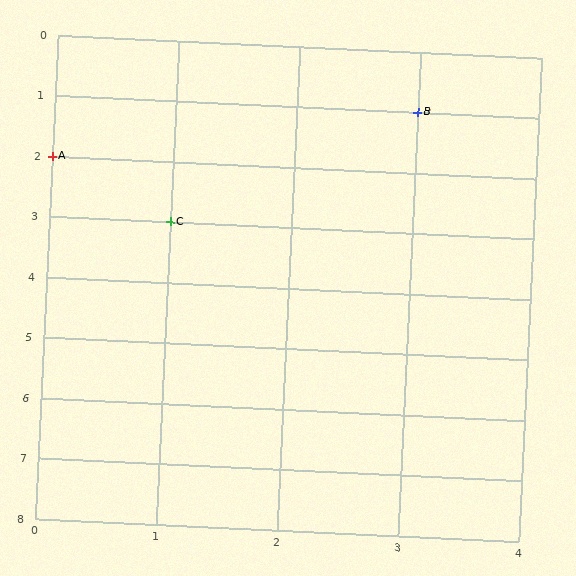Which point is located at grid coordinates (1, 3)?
Point C is at (1, 3).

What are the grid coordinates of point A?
Point A is at grid coordinates (0, 2).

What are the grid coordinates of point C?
Point C is at grid coordinates (1, 3).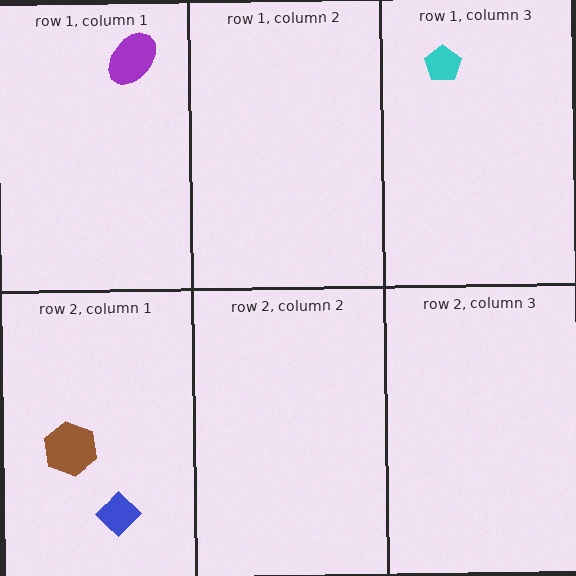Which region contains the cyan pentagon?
The row 1, column 3 region.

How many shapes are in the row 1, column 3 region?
1.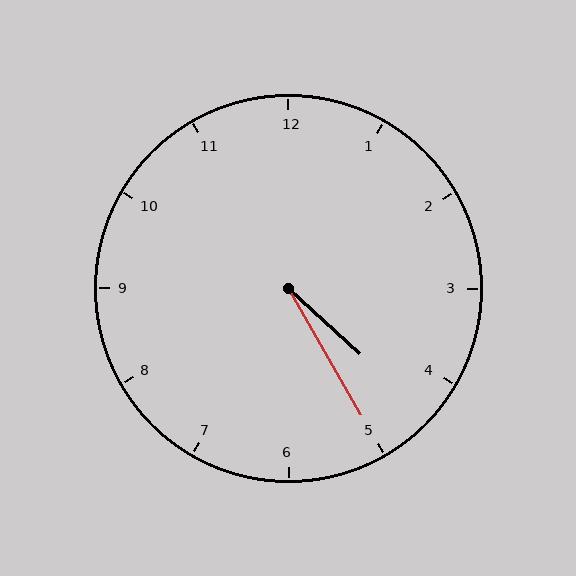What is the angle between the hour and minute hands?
Approximately 18 degrees.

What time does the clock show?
4:25.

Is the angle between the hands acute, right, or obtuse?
It is acute.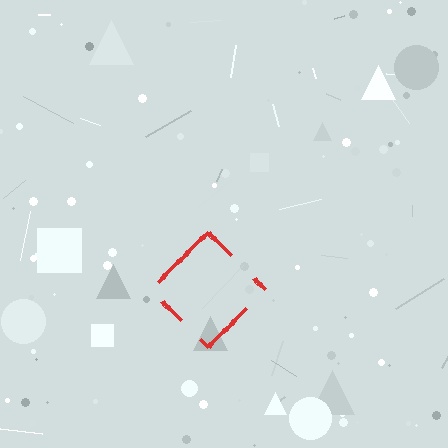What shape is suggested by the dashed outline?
The dashed outline suggests a diamond.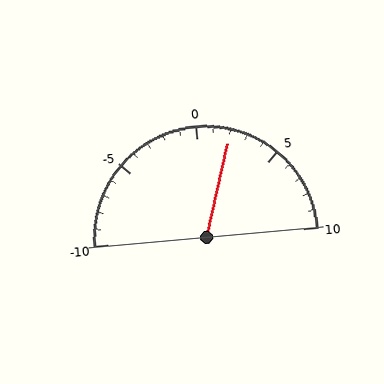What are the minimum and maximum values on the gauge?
The gauge ranges from -10 to 10.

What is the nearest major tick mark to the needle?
The nearest major tick mark is 0.